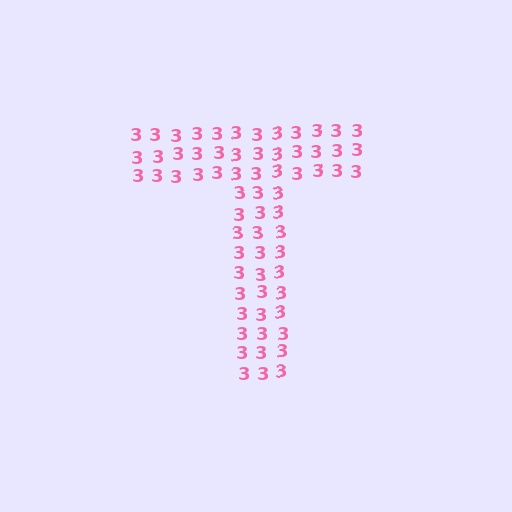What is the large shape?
The large shape is the letter T.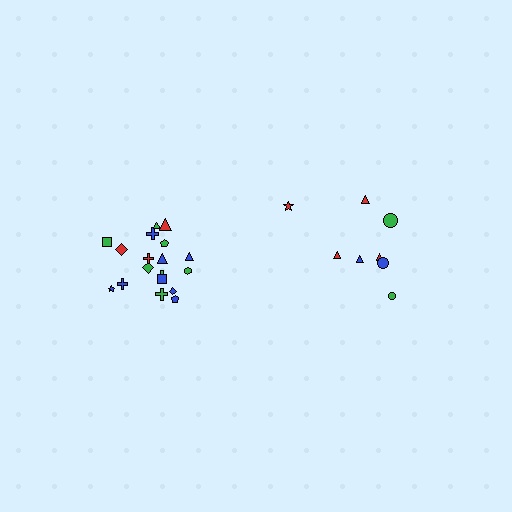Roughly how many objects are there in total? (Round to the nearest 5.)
Roughly 25 objects in total.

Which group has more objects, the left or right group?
The left group.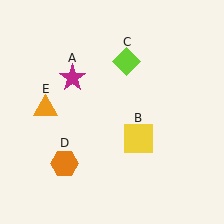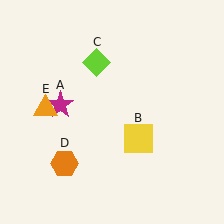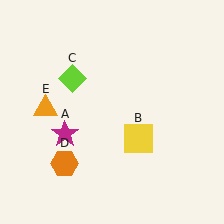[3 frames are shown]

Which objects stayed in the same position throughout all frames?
Yellow square (object B) and orange hexagon (object D) and orange triangle (object E) remained stationary.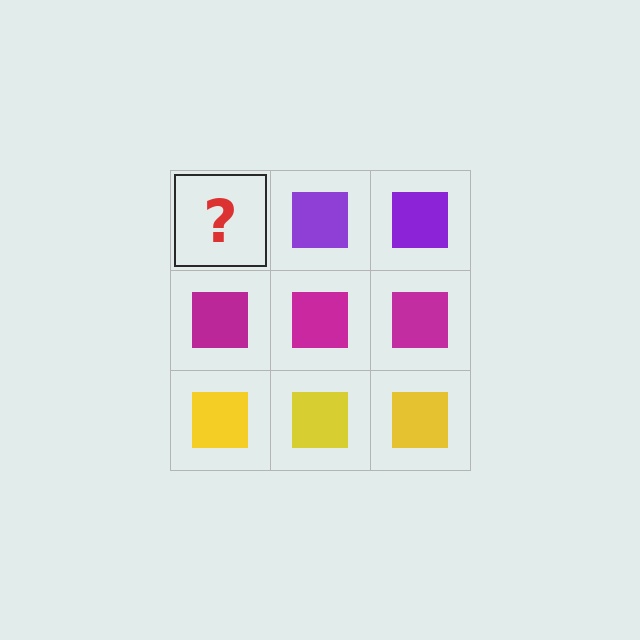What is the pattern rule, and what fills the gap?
The rule is that each row has a consistent color. The gap should be filled with a purple square.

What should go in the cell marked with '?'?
The missing cell should contain a purple square.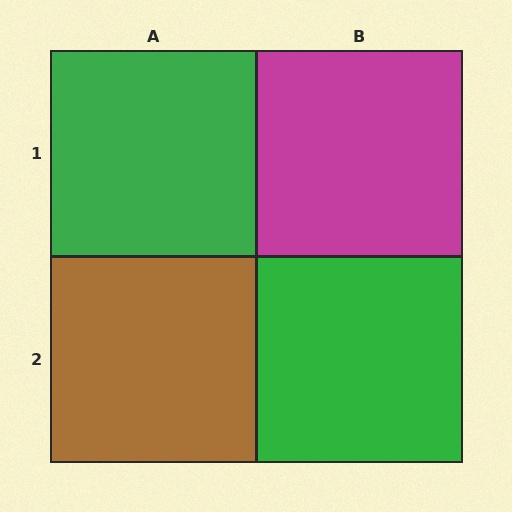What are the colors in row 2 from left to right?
Brown, green.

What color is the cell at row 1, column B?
Magenta.